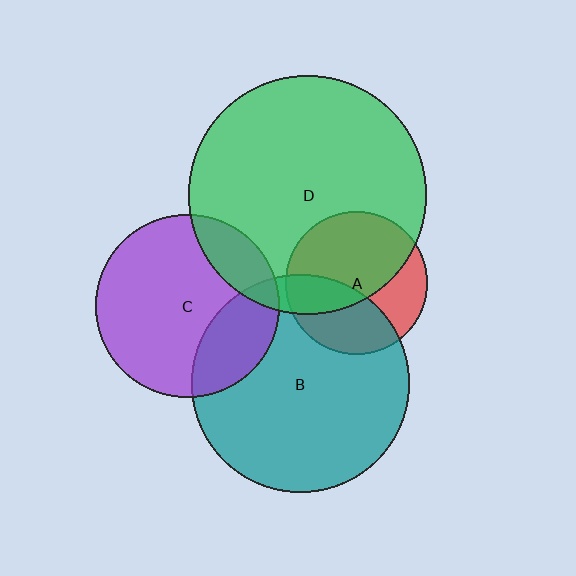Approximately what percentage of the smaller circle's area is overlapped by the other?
Approximately 60%.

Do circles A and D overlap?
Yes.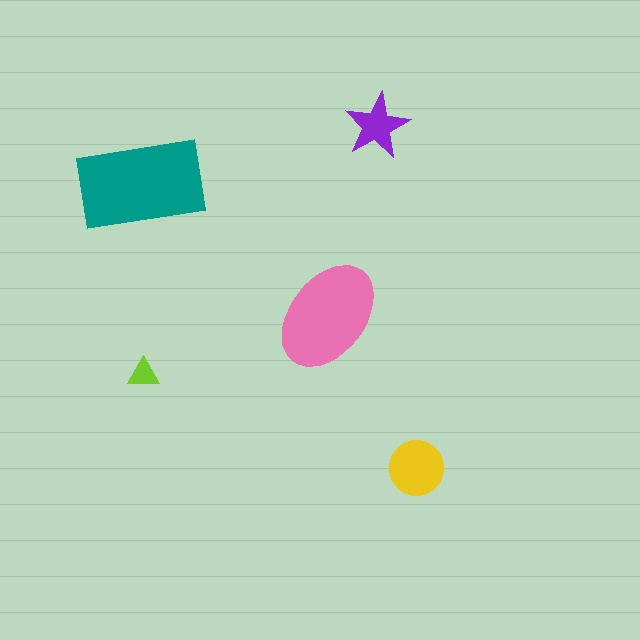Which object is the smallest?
The lime triangle.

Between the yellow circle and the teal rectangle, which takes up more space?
The teal rectangle.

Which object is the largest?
The teal rectangle.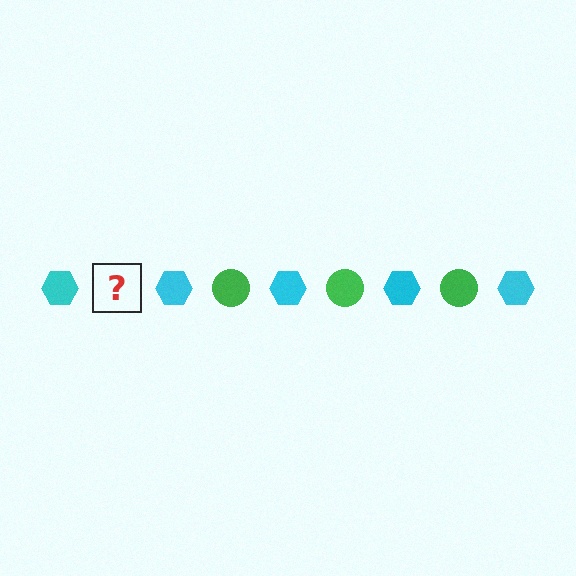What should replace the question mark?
The question mark should be replaced with a green circle.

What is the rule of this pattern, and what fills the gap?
The rule is that the pattern alternates between cyan hexagon and green circle. The gap should be filled with a green circle.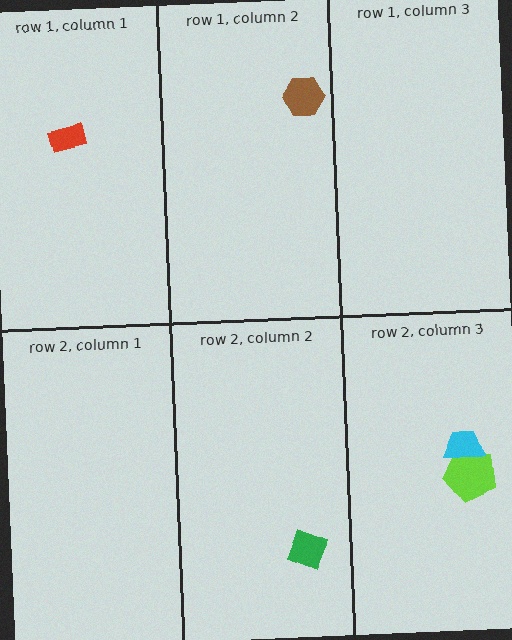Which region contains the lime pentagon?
The row 2, column 3 region.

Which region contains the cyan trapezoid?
The row 2, column 3 region.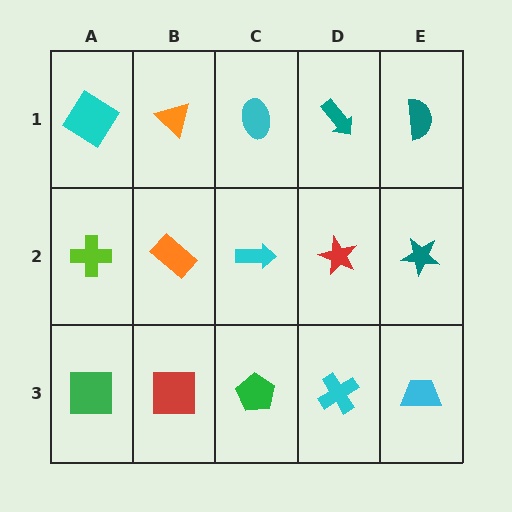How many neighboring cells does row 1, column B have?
3.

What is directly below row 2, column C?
A green pentagon.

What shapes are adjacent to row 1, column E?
A teal star (row 2, column E), a teal arrow (row 1, column D).